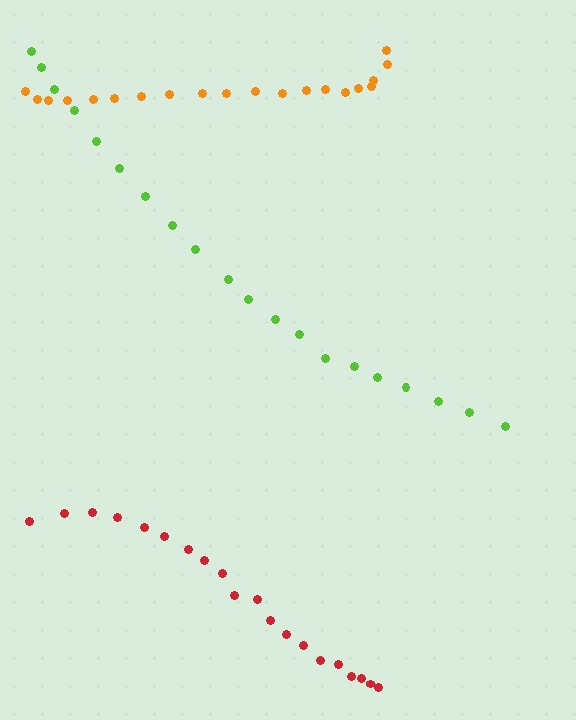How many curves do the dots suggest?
There are 3 distinct paths.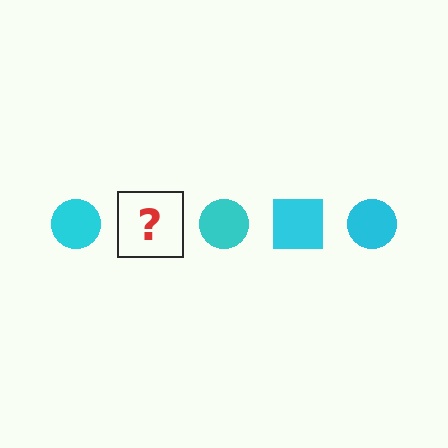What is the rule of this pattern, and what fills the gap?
The rule is that the pattern cycles through circle, square shapes in cyan. The gap should be filled with a cyan square.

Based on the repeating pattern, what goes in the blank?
The blank should be a cyan square.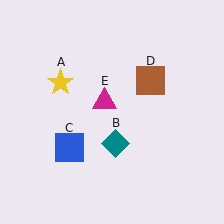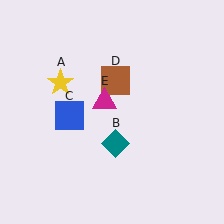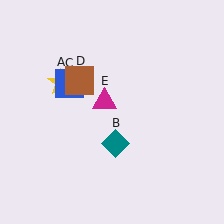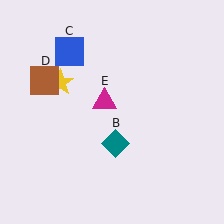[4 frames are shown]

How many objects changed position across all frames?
2 objects changed position: blue square (object C), brown square (object D).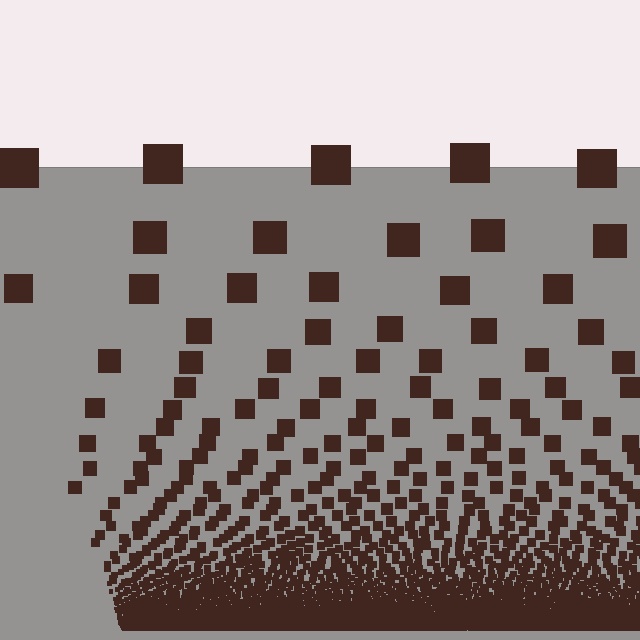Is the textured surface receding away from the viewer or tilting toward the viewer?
The surface appears to tilt toward the viewer. Texture elements get larger and sparser toward the top.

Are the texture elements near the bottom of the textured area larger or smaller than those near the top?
Smaller. The gradient is inverted — elements near the bottom are smaller and denser.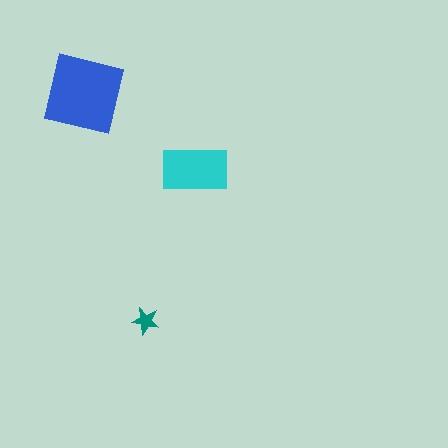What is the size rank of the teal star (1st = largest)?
3rd.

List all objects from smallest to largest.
The teal star, the cyan rectangle, the blue square.